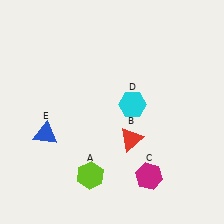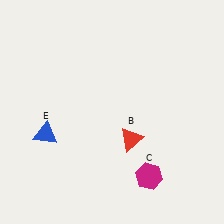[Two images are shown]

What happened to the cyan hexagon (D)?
The cyan hexagon (D) was removed in Image 2. It was in the top-right area of Image 1.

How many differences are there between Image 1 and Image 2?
There are 2 differences between the two images.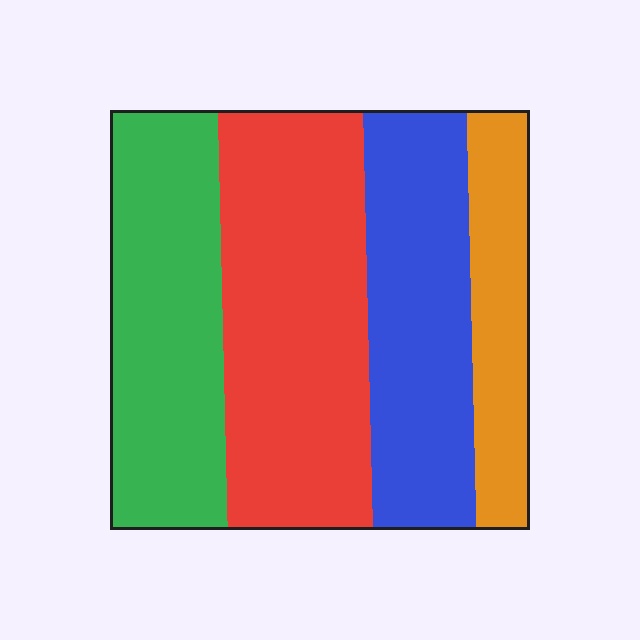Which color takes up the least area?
Orange, at roughly 15%.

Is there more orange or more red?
Red.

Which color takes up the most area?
Red, at roughly 35%.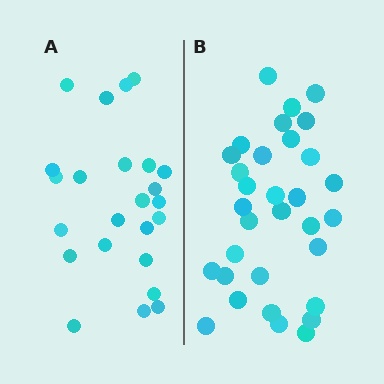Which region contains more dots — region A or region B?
Region B (the right region) has more dots.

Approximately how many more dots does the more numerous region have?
Region B has roughly 8 or so more dots than region A.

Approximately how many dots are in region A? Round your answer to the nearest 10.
About 20 dots. (The exact count is 24, which rounds to 20.)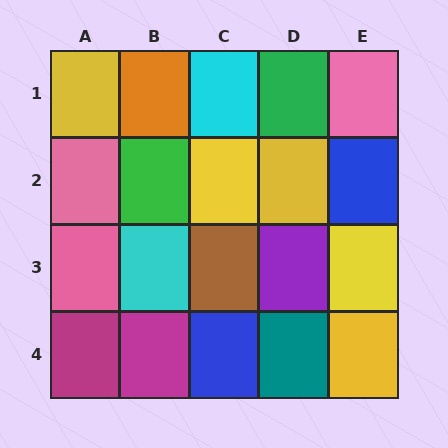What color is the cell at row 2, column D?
Yellow.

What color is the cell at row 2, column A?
Pink.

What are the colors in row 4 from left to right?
Magenta, magenta, blue, teal, yellow.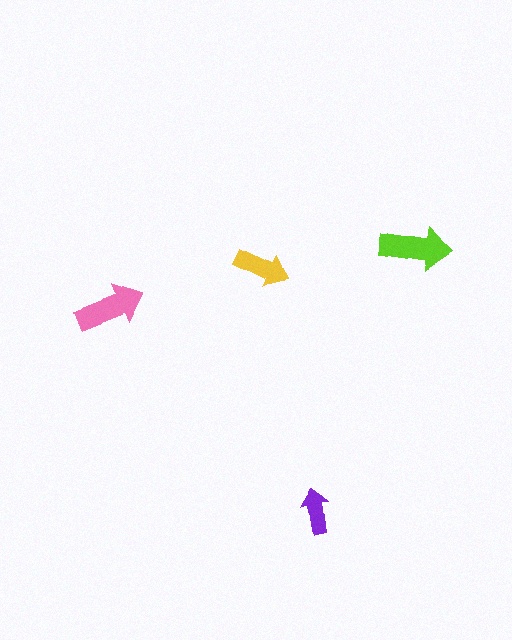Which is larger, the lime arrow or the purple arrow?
The lime one.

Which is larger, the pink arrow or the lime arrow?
The lime one.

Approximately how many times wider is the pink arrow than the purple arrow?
About 1.5 times wider.